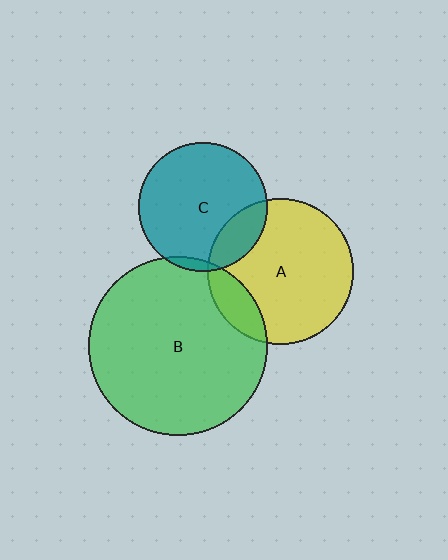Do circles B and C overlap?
Yes.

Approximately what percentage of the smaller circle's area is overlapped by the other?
Approximately 5%.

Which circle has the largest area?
Circle B (green).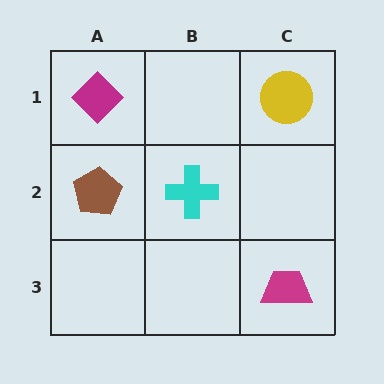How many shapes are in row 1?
2 shapes.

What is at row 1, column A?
A magenta diamond.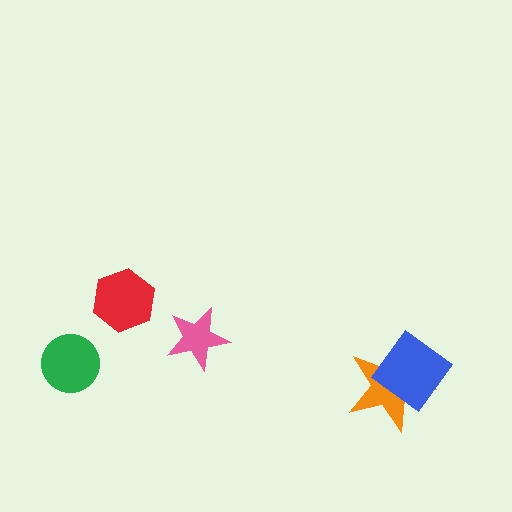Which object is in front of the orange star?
The blue diamond is in front of the orange star.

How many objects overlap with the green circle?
0 objects overlap with the green circle.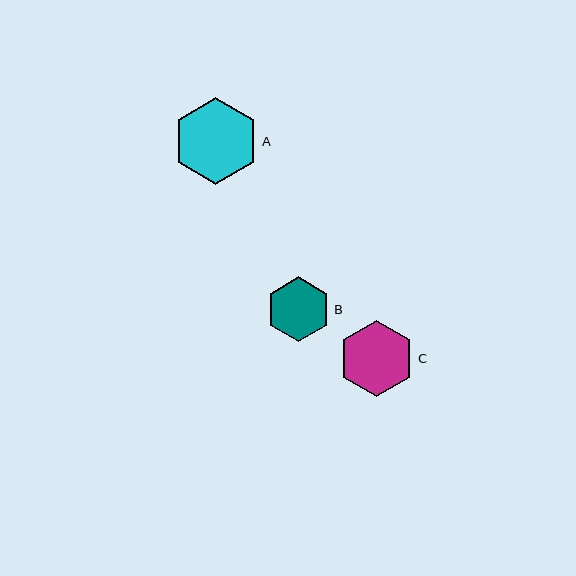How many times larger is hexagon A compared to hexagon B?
Hexagon A is approximately 1.3 times the size of hexagon B.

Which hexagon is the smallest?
Hexagon B is the smallest with a size of approximately 65 pixels.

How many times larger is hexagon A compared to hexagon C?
Hexagon A is approximately 1.1 times the size of hexagon C.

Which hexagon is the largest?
Hexagon A is the largest with a size of approximately 87 pixels.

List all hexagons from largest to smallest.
From largest to smallest: A, C, B.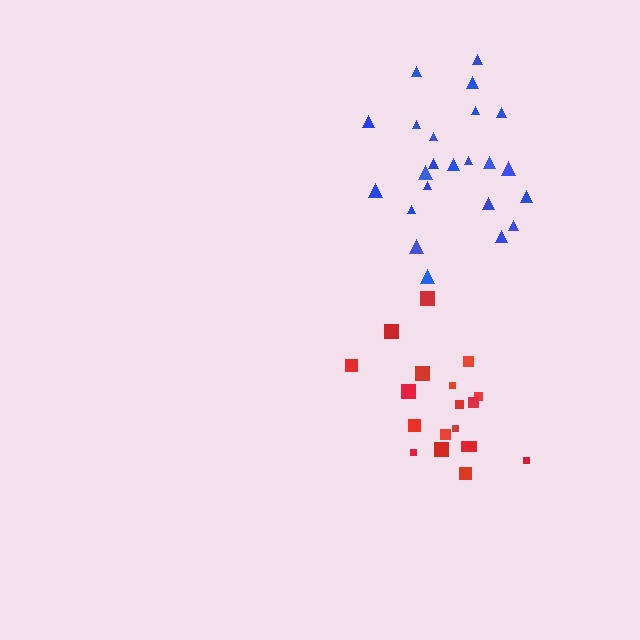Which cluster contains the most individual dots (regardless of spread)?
Blue (23).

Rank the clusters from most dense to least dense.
red, blue.